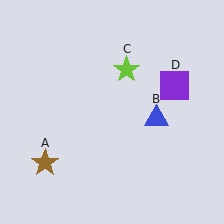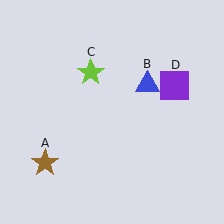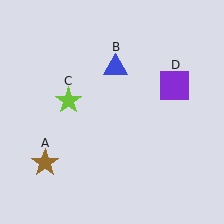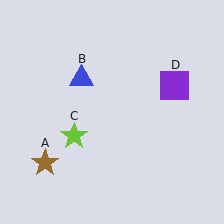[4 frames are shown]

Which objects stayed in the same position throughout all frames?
Brown star (object A) and purple square (object D) remained stationary.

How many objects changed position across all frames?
2 objects changed position: blue triangle (object B), lime star (object C).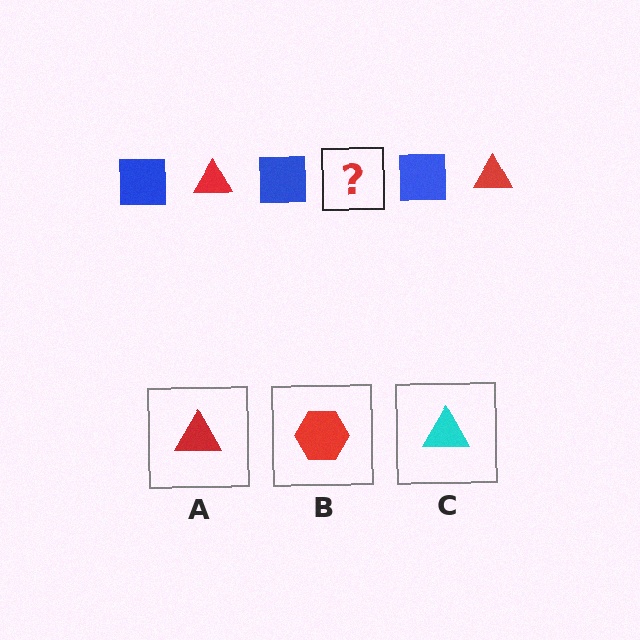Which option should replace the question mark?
Option A.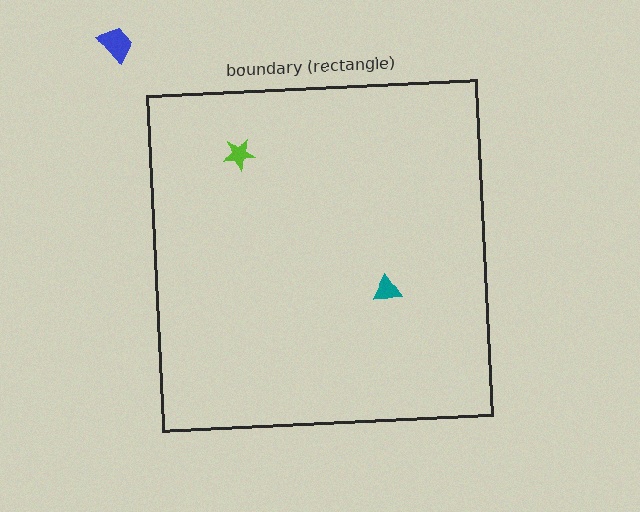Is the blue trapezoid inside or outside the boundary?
Outside.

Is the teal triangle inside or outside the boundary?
Inside.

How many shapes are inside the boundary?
2 inside, 1 outside.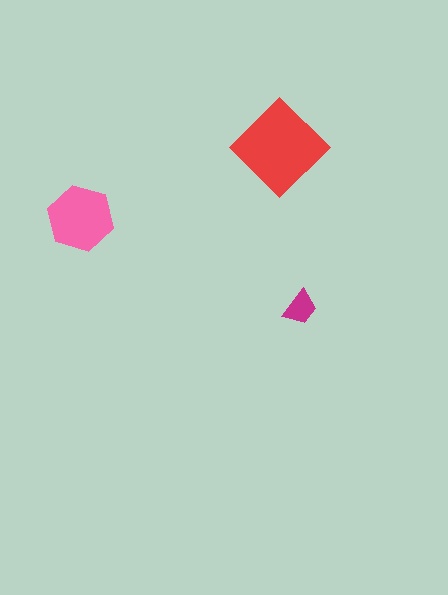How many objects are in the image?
There are 3 objects in the image.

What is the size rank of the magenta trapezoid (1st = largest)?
3rd.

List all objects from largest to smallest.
The red diamond, the pink hexagon, the magenta trapezoid.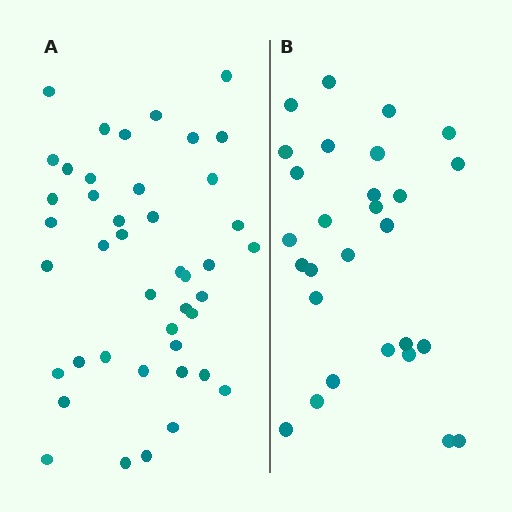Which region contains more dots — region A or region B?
Region A (the left region) has more dots.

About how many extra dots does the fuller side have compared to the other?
Region A has approximately 15 more dots than region B.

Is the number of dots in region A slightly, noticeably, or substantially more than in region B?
Region A has substantially more. The ratio is roughly 1.5 to 1.